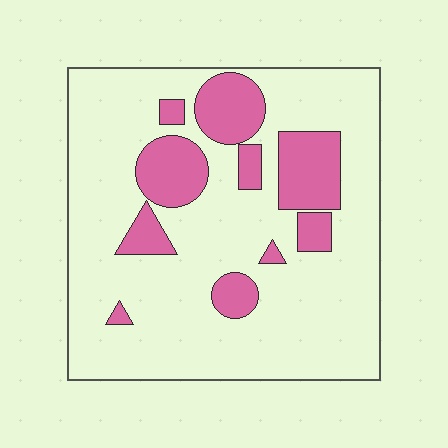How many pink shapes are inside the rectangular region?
10.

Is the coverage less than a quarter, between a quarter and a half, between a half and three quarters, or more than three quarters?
Less than a quarter.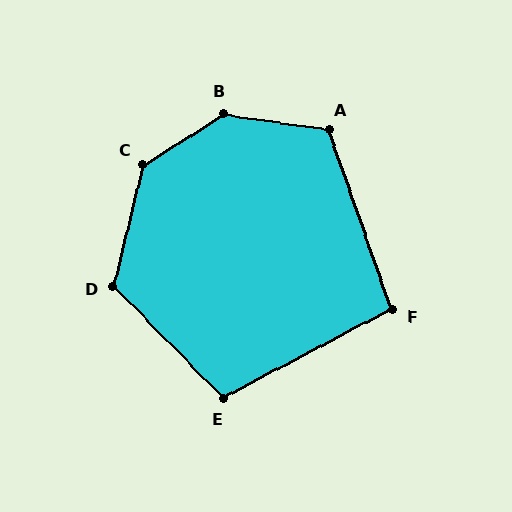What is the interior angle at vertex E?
Approximately 107 degrees (obtuse).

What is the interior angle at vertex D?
Approximately 122 degrees (obtuse).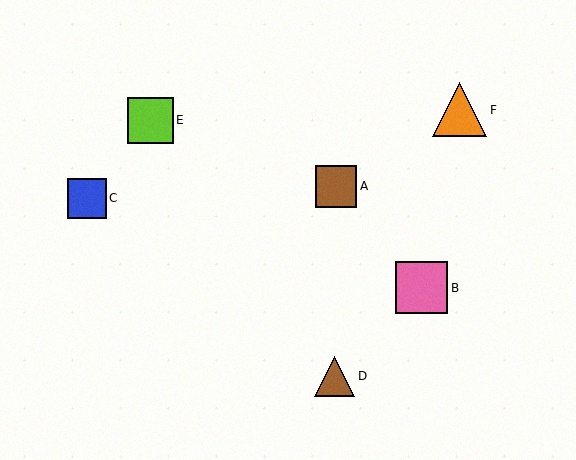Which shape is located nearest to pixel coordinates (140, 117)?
The lime square (labeled E) at (150, 120) is nearest to that location.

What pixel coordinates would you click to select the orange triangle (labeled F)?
Click at (460, 110) to select the orange triangle F.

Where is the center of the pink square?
The center of the pink square is at (422, 288).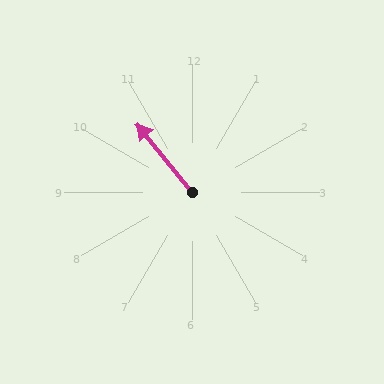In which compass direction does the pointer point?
Northwest.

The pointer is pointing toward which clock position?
Roughly 11 o'clock.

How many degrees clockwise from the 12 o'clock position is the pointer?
Approximately 321 degrees.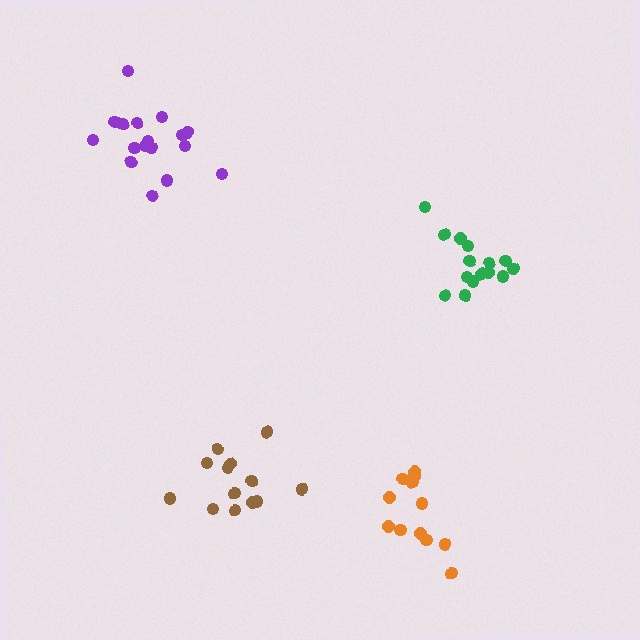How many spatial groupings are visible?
There are 4 spatial groupings.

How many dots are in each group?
Group 1: 13 dots, Group 2: 12 dots, Group 3: 15 dots, Group 4: 17 dots (57 total).